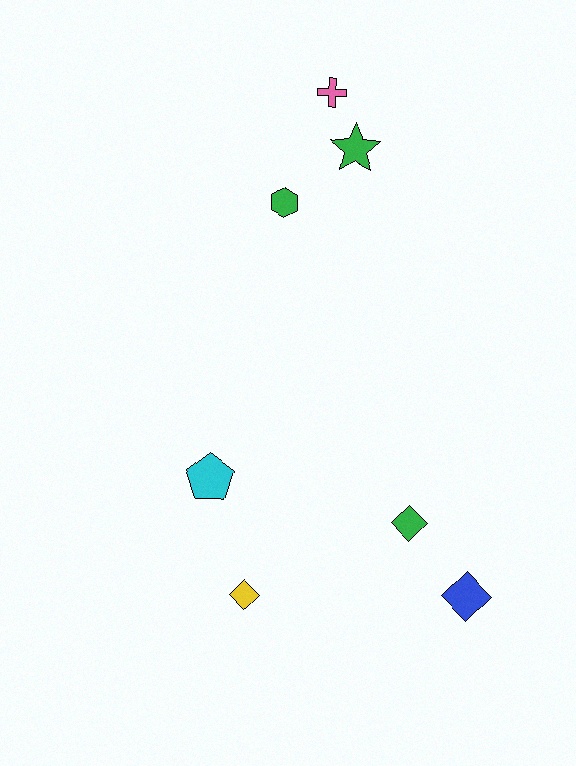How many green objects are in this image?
There are 3 green objects.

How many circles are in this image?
There are no circles.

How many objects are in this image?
There are 7 objects.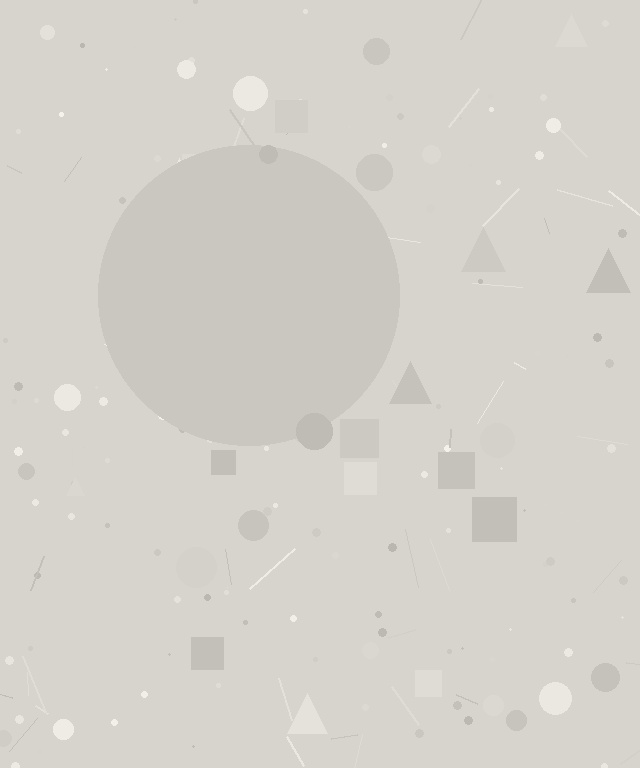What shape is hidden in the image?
A circle is hidden in the image.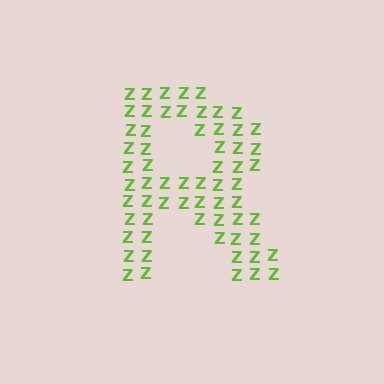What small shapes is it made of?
It is made of small letter Z's.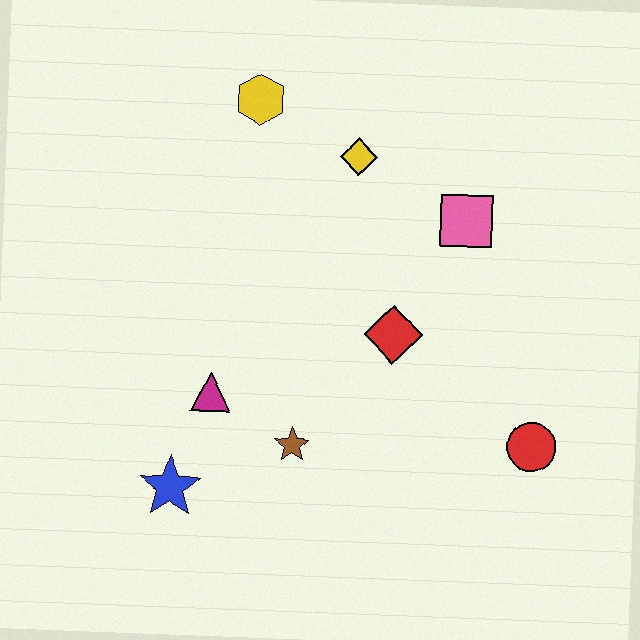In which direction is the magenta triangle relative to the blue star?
The magenta triangle is above the blue star.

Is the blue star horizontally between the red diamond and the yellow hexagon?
No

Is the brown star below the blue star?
No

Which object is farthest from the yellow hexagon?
The red circle is farthest from the yellow hexagon.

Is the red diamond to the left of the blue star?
No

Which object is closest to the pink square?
The yellow diamond is closest to the pink square.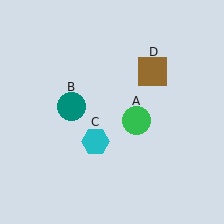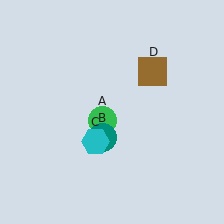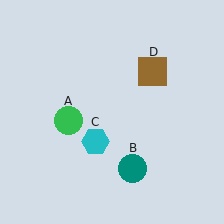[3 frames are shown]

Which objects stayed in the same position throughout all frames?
Cyan hexagon (object C) and brown square (object D) remained stationary.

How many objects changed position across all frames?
2 objects changed position: green circle (object A), teal circle (object B).